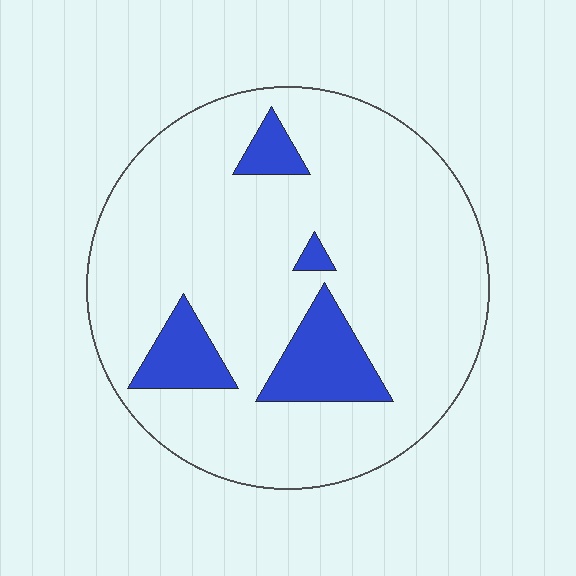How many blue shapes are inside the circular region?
4.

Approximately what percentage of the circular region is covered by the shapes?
Approximately 15%.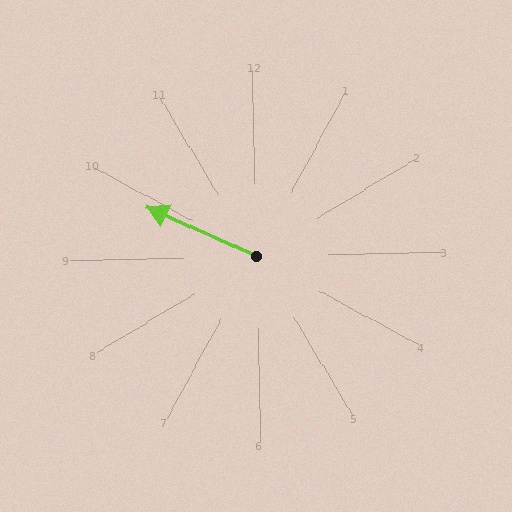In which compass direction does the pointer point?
Northwest.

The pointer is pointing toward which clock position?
Roughly 10 o'clock.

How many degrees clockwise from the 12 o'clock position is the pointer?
Approximately 296 degrees.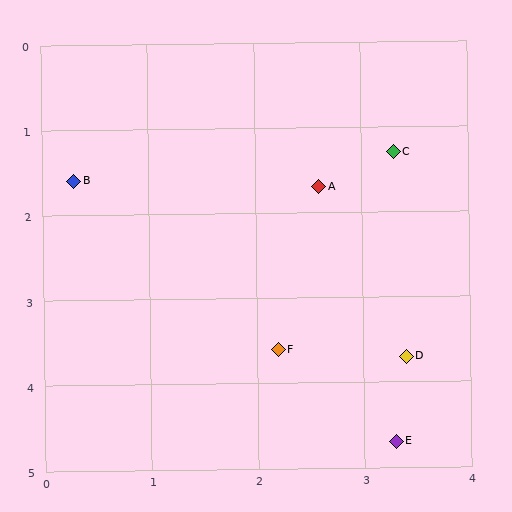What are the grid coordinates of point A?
Point A is at approximately (2.6, 1.7).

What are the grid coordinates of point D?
Point D is at approximately (3.4, 3.7).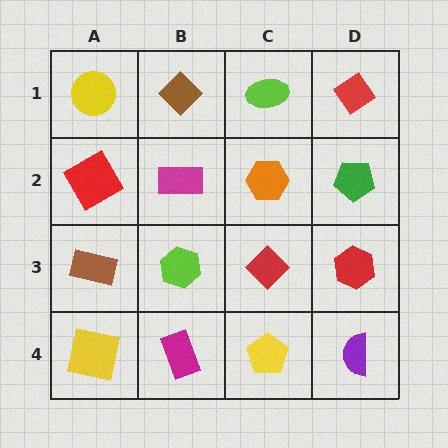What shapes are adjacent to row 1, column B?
A magenta rectangle (row 2, column B), a yellow circle (row 1, column A), a lime ellipse (row 1, column C).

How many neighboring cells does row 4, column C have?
3.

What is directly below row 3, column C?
A yellow pentagon.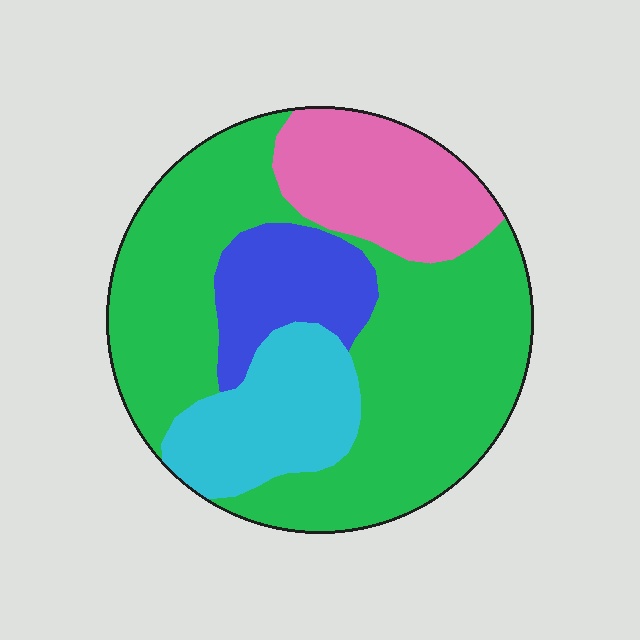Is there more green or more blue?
Green.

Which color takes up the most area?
Green, at roughly 55%.